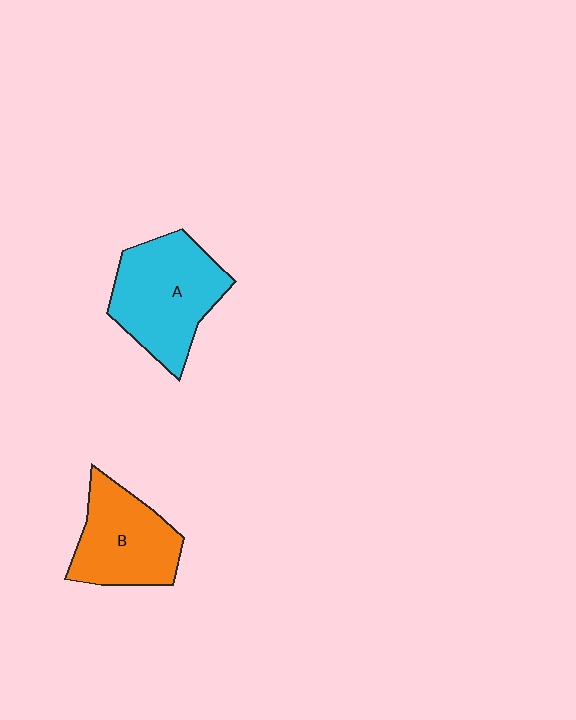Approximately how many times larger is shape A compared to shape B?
Approximately 1.2 times.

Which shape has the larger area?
Shape A (cyan).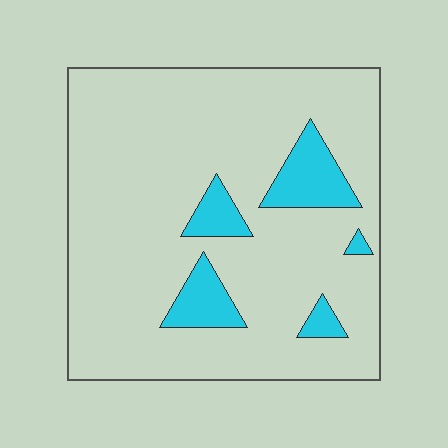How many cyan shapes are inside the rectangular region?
5.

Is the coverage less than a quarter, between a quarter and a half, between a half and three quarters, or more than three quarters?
Less than a quarter.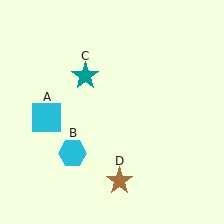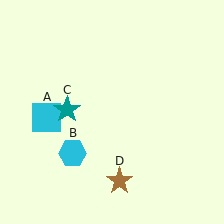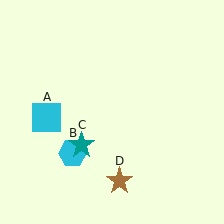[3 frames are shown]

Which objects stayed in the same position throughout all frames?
Cyan square (object A) and cyan hexagon (object B) and brown star (object D) remained stationary.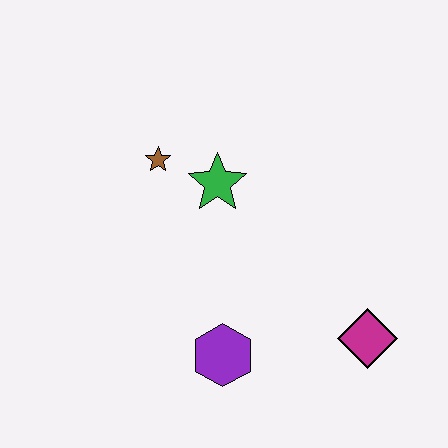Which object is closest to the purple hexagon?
The magenta diamond is closest to the purple hexagon.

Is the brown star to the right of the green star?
No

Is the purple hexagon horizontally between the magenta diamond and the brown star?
Yes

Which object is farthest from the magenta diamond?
The brown star is farthest from the magenta diamond.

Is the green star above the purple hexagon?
Yes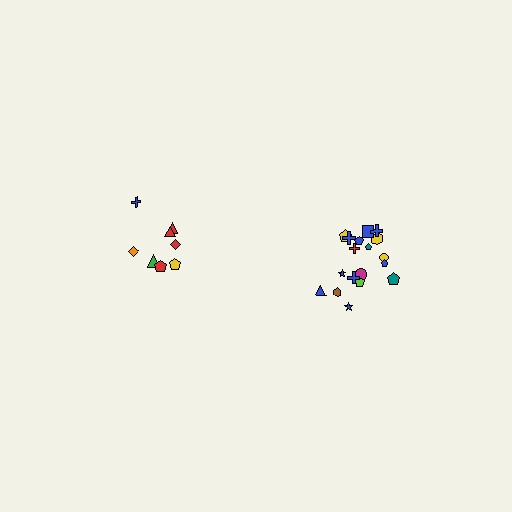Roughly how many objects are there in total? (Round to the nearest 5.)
Roughly 25 objects in total.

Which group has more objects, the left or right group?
The right group.